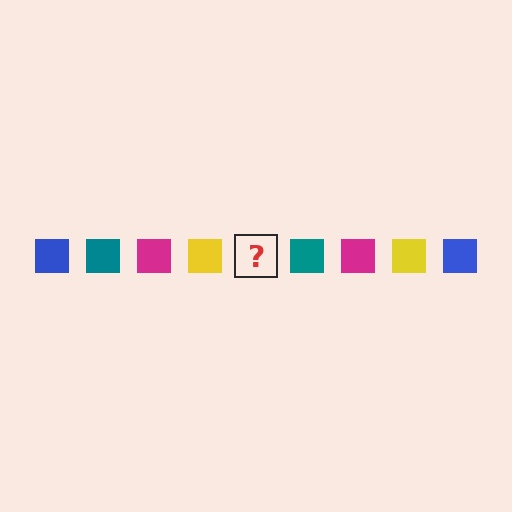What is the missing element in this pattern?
The missing element is a blue square.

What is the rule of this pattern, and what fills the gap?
The rule is that the pattern cycles through blue, teal, magenta, yellow squares. The gap should be filled with a blue square.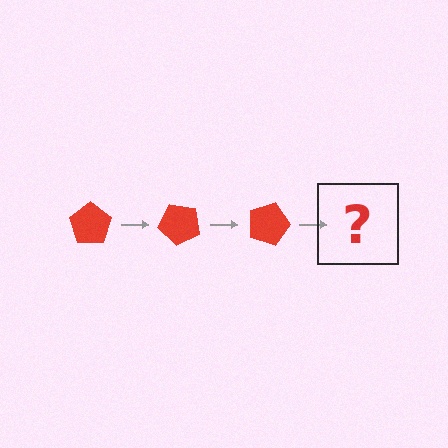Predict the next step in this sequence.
The next step is a red pentagon rotated 135 degrees.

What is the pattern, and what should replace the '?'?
The pattern is that the pentagon rotates 45 degrees each step. The '?' should be a red pentagon rotated 135 degrees.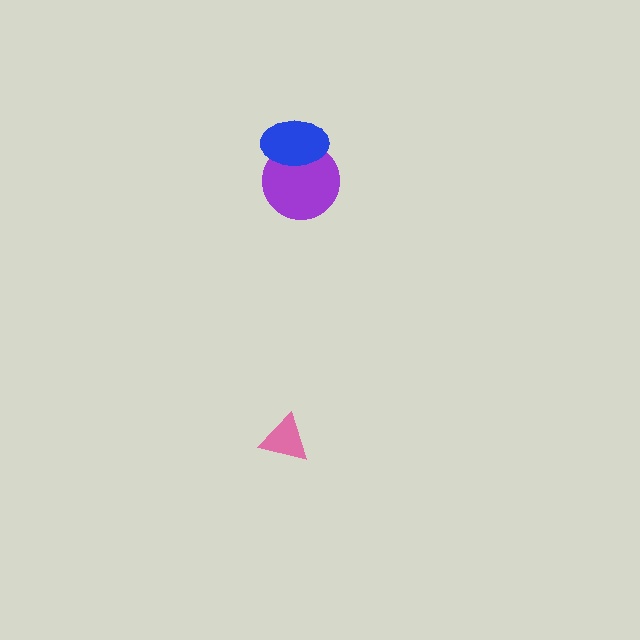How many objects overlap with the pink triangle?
0 objects overlap with the pink triangle.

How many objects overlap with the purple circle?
1 object overlaps with the purple circle.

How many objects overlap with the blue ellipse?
1 object overlaps with the blue ellipse.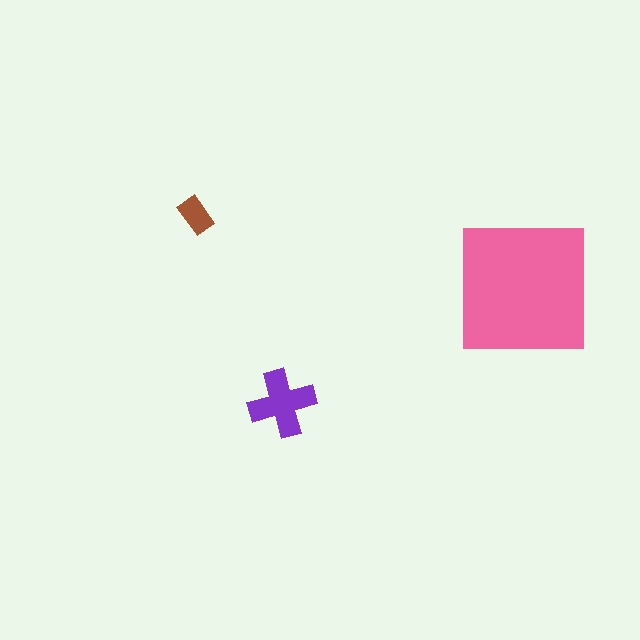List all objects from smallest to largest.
The brown rectangle, the purple cross, the pink square.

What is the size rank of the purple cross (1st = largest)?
2nd.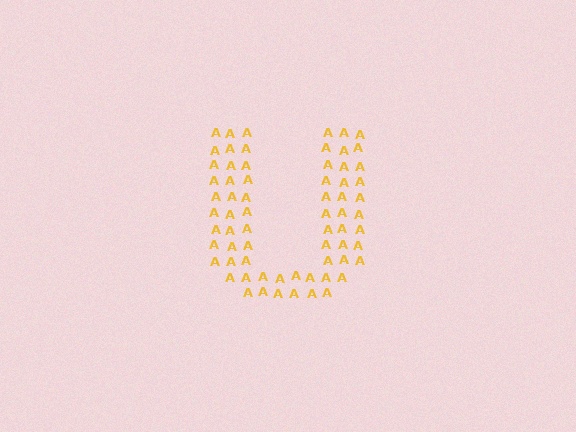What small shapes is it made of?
It is made of small letter A's.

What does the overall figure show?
The overall figure shows the letter U.